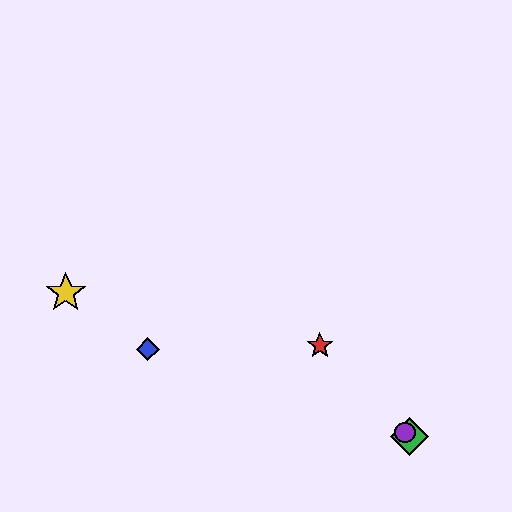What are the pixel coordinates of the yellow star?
The yellow star is at (66, 293).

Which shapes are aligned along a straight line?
The red star, the green diamond, the purple circle are aligned along a straight line.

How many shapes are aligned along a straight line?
3 shapes (the red star, the green diamond, the purple circle) are aligned along a straight line.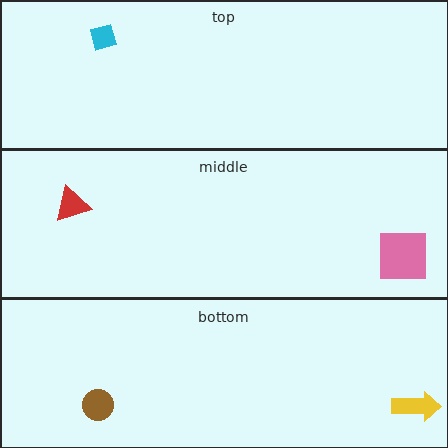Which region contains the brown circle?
The bottom region.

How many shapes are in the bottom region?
2.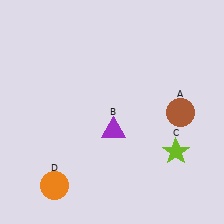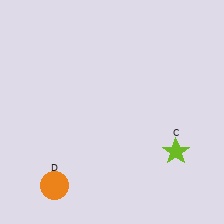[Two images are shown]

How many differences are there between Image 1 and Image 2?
There are 2 differences between the two images.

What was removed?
The purple triangle (B), the brown circle (A) were removed in Image 2.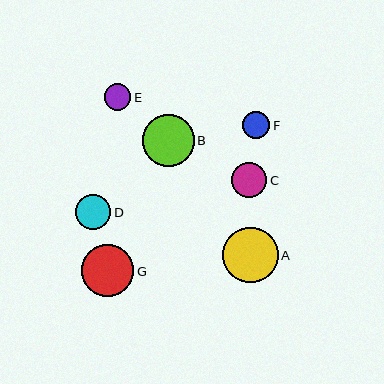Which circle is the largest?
Circle A is the largest with a size of approximately 56 pixels.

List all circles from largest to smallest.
From largest to smallest: A, G, B, D, C, F, E.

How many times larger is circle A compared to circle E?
Circle A is approximately 2.1 times the size of circle E.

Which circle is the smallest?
Circle E is the smallest with a size of approximately 26 pixels.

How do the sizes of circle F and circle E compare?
Circle F and circle E are approximately the same size.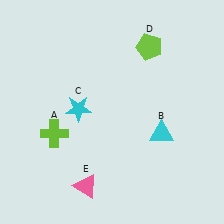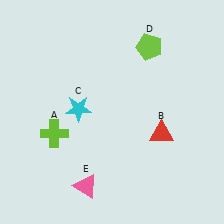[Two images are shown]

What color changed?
The triangle (B) changed from cyan in Image 1 to red in Image 2.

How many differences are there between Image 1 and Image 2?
There is 1 difference between the two images.